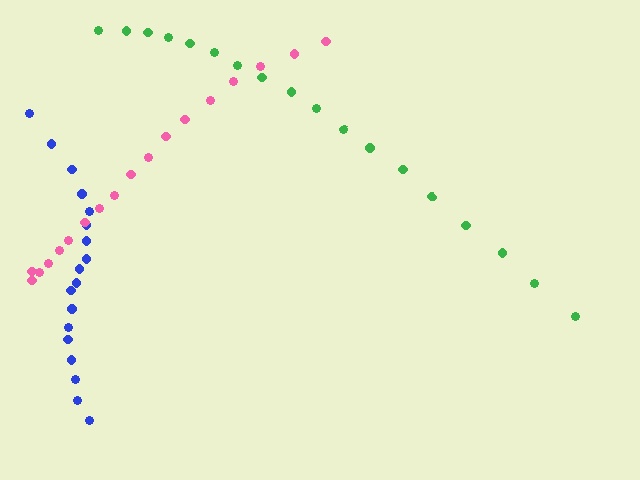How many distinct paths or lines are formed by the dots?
There are 3 distinct paths.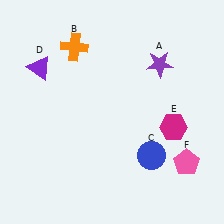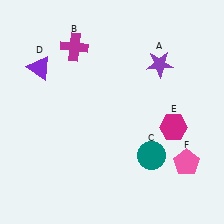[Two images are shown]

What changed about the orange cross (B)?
In Image 1, B is orange. In Image 2, it changed to magenta.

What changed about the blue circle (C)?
In Image 1, C is blue. In Image 2, it changed to teal.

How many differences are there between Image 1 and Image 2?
There are 2 differences between the two images.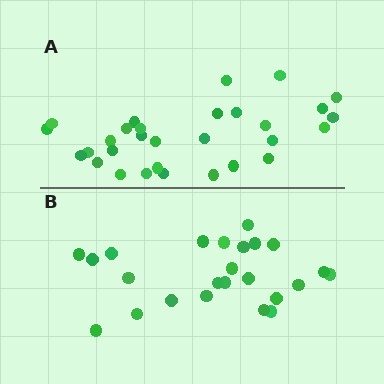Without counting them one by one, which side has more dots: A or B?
Region A (the top region) has more dots.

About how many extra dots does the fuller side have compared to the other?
Region A has about 6 more dots than region B.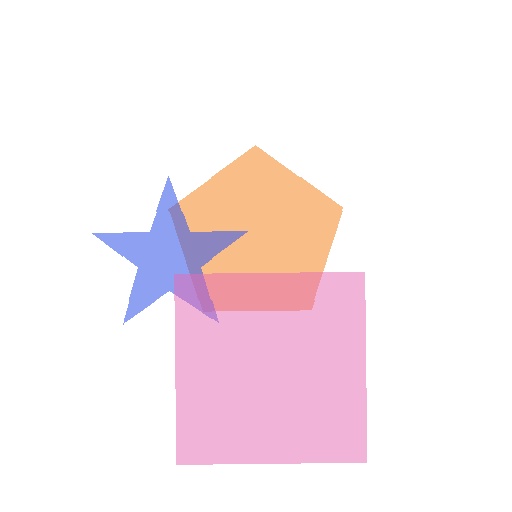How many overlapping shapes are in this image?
There are 3 overlapping shapes in the image.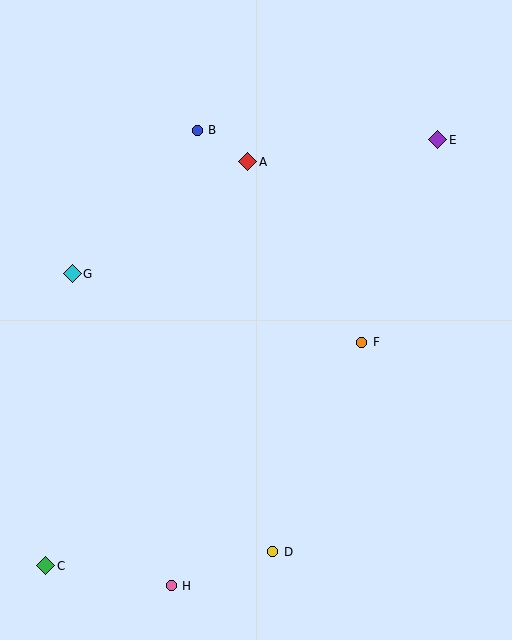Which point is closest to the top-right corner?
Point E is closest to the top-right corner.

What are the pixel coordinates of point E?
Point E is at (438, 140).